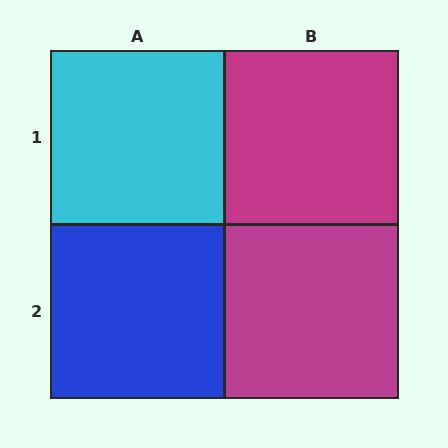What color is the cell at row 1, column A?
Cyan.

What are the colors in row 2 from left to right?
Blue, magenta.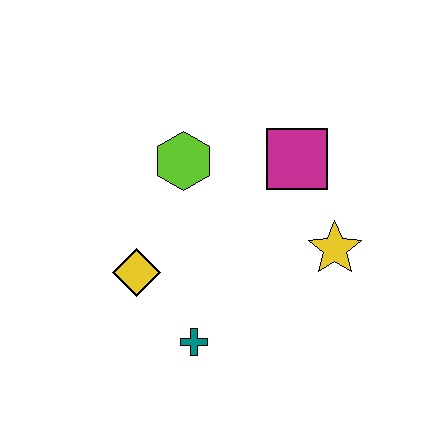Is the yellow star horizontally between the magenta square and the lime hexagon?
No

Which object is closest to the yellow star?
The magenta square is closest to the yellow star.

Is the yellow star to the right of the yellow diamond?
Yes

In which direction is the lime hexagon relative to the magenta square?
The lime hexagon is to the left of the magenta square.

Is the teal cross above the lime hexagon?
No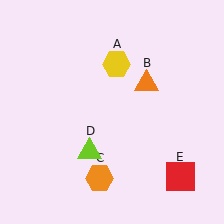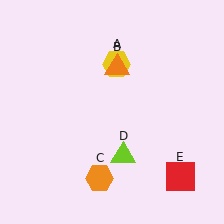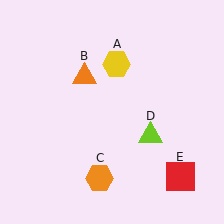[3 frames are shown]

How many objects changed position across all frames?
2 objects changed position: orange triangle (object B), lime triangle (object D).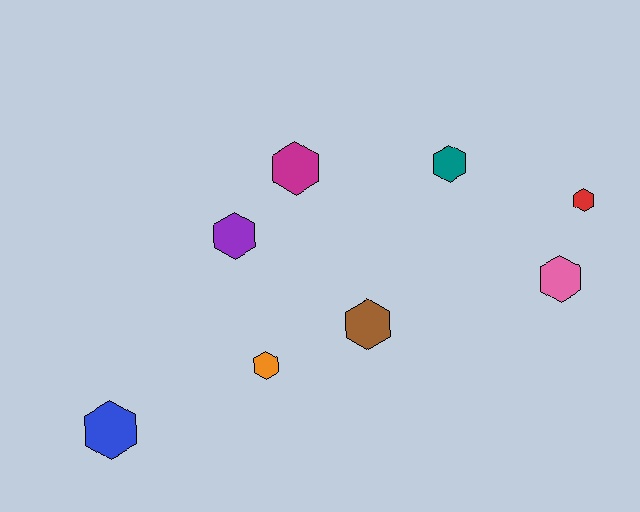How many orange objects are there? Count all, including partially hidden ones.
There is 1 orange object.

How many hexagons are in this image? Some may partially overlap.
There are 8 hexagons.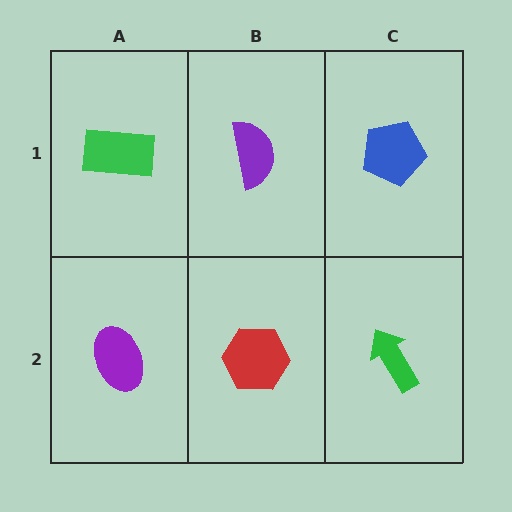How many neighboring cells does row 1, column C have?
2.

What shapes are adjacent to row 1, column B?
A red hexagon (row 2, column B), a green rectangle (row 1, column A), a blue pentagon (row 1, column C).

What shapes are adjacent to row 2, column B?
A purple semicircle (row 1, column B), a purple ellipse (row 2, column A), a green arrow (row 2, column C).